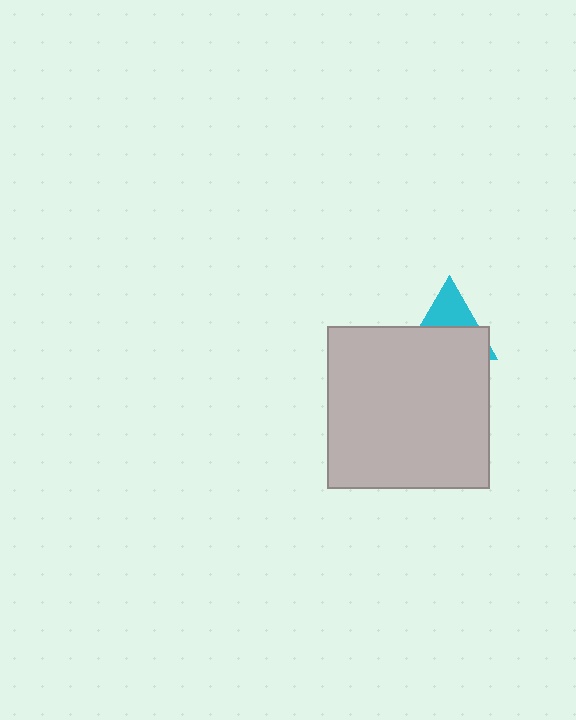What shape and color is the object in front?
The object in front is a light gray square.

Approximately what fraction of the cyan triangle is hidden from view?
Roughly 62% of the cyan triangle is hidden behind the light gray square.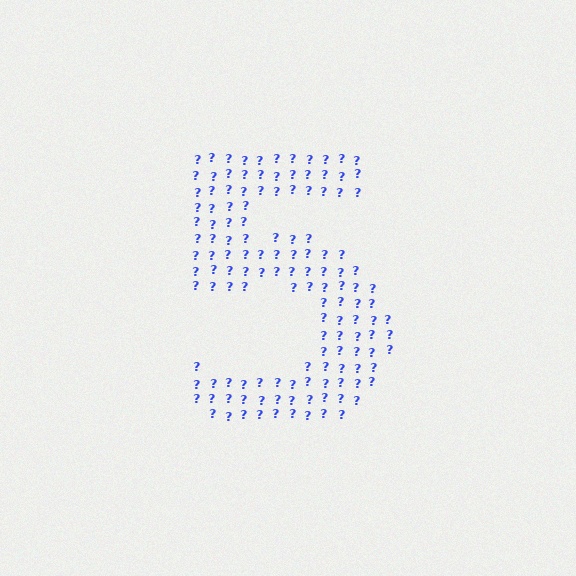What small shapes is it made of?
It is made of small question marks.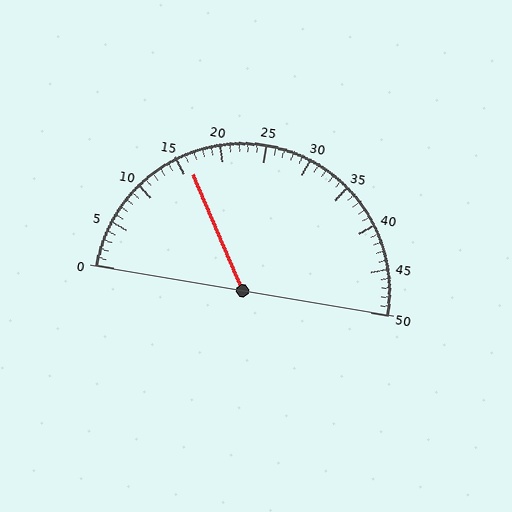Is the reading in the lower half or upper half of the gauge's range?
The reading is in the lower half of the range (0 to 50).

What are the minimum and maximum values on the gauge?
The gauge ranges from 0 to 50.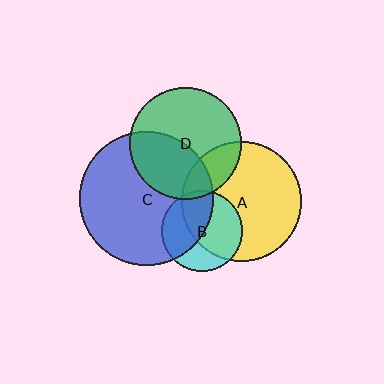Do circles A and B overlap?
Yes.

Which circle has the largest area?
Circle C (blue).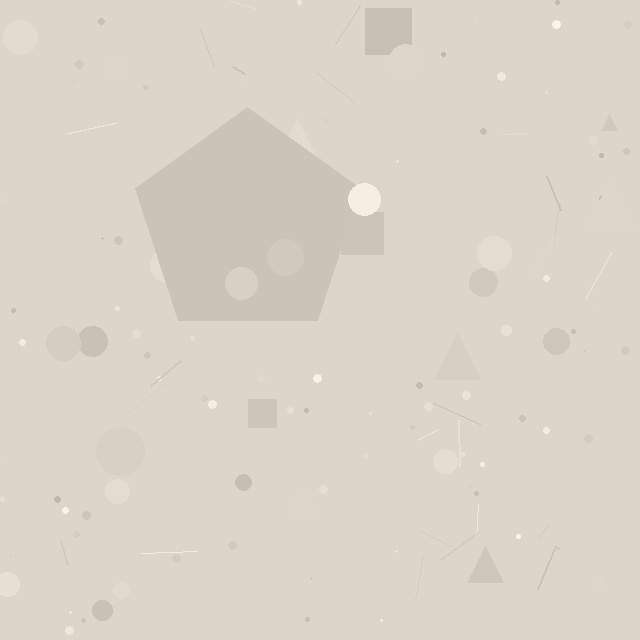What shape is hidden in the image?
A pentagon is hidden in the image.